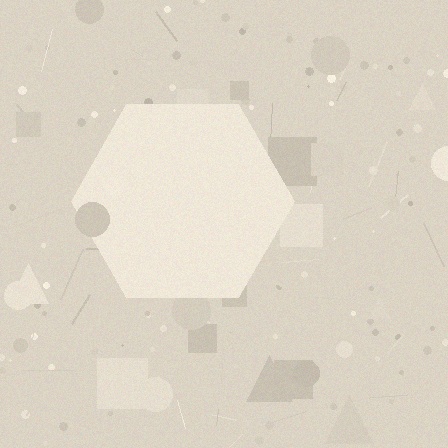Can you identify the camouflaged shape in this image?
The camouflaged shape is a hexagon.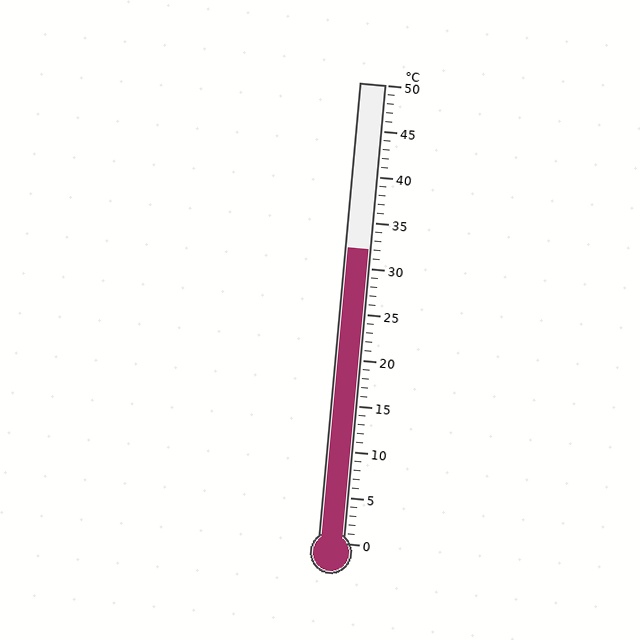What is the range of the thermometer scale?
The thermometer scale ranges from 0°C to 50°C.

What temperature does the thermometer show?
The thermometer shows approximately 32°C.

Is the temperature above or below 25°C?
The temperature is above 25°C.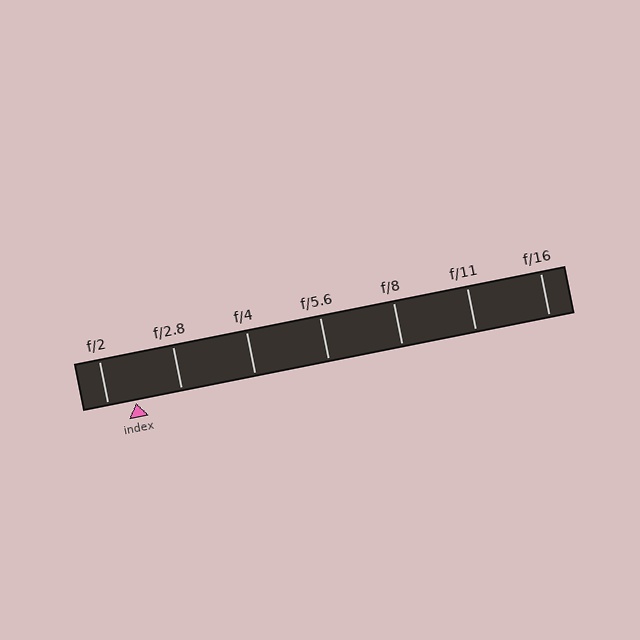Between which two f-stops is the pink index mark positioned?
The index mark is between f/2 and f/2.8.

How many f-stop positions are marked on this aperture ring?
There are 7 f-stop positions marked.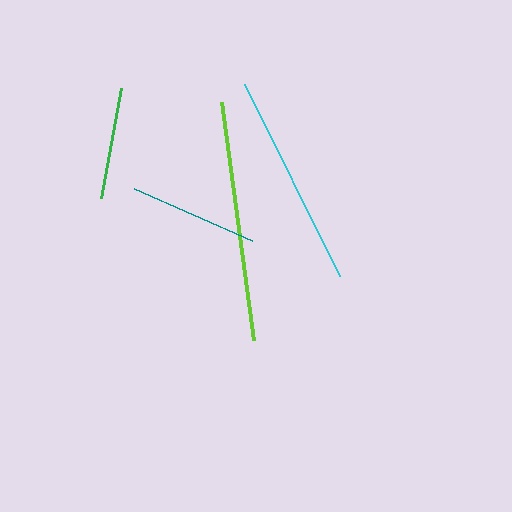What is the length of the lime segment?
The lime segment is approximately 240 pixels long.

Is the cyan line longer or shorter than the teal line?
The cyan line is longer than the teal line.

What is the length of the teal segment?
The teal segment is approximately 129 pixels long.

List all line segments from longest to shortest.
From longest to shortest: lime, cyan, teal, green.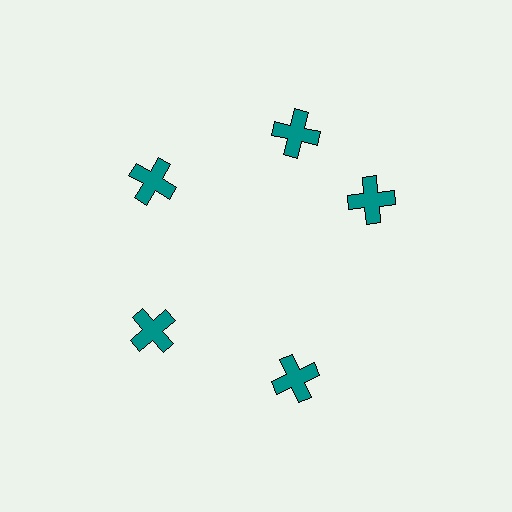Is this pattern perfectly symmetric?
No. The 5 teal crosses are arranged in a ring, but one element near the 3 o'clock position is rotated out of alignment along the ring, breaking the 5-fold rotational symmetry.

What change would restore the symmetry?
The symmetry would be restored by rotating it back into even spacing with its neighbors so that all 5 crosses sit at equal angles and equal distance from the center.